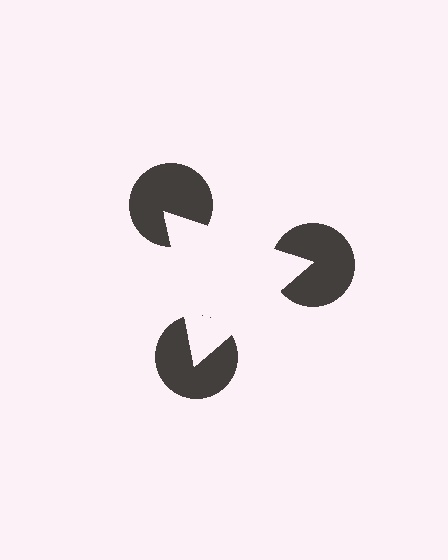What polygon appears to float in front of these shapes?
An illusory triangle — its edges are inferred from the aligned wedge cuts in the pac-man discs, not physically drawn.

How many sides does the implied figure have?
3 sides.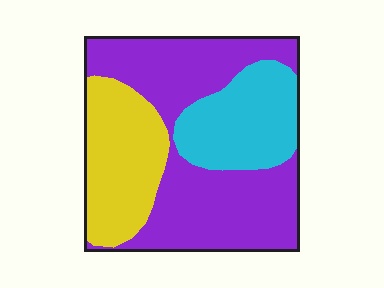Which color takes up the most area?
Purple, at roughly 50%.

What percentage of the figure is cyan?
Cyan covers 23% of the figure.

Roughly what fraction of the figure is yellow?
Yellow takes up about one quarter (1/4) of the figure.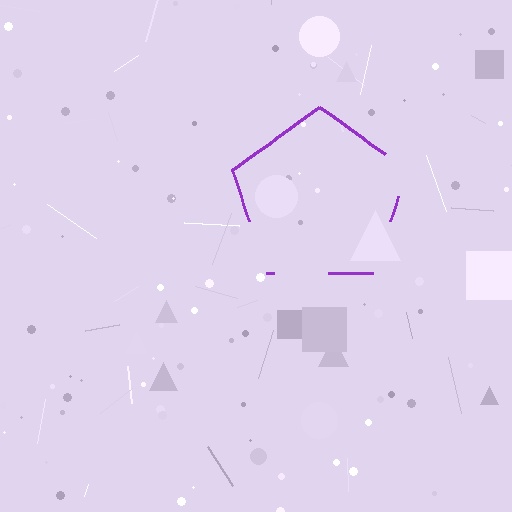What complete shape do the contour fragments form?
The contour fragments form a pentagon.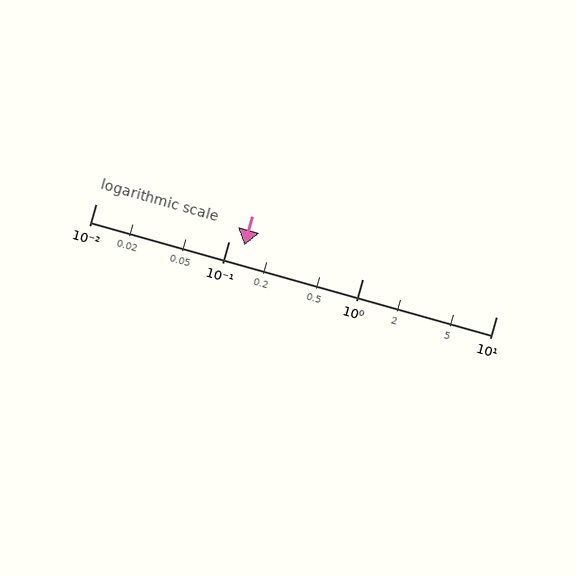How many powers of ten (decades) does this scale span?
The scale spans 3 decades, from 0.01 to 10.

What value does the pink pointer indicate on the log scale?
The pointer indicates approximately 0.13.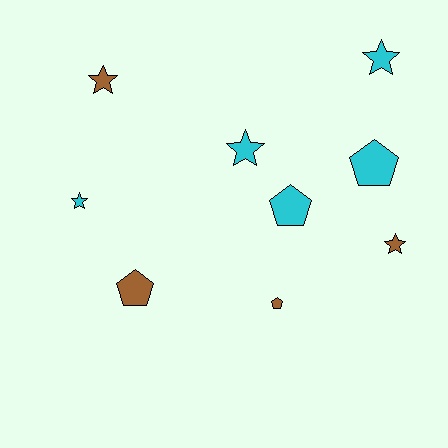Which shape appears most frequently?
Star, with 5 objects.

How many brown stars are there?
There are 2 brown stars.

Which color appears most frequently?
Cyan, with 5 objects.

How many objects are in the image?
There are 9 objects.